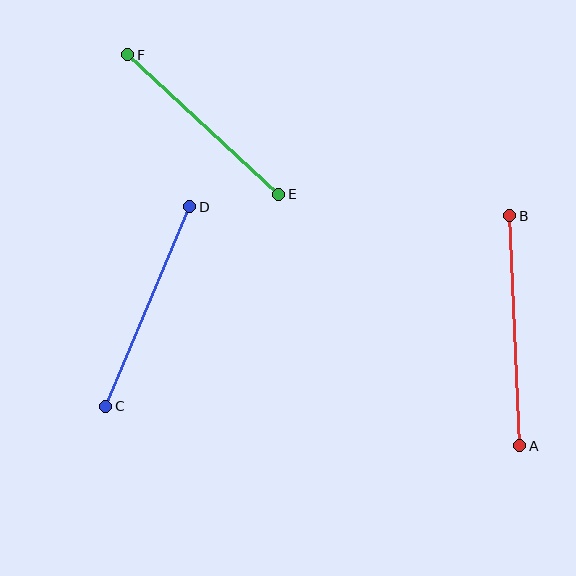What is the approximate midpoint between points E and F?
The midpoint is at approximately (203, 124) pixels.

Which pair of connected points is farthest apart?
Points A and B are farthest apart.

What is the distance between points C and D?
The distance is approximately 217 pixels.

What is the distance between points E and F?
The distance is approximately 206 pixels.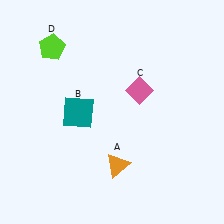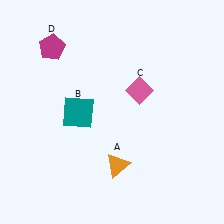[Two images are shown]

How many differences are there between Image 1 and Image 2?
There is 1 difference between the two images.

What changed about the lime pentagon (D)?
In Image 1, D is lime. In Image 2, it changed to magenta.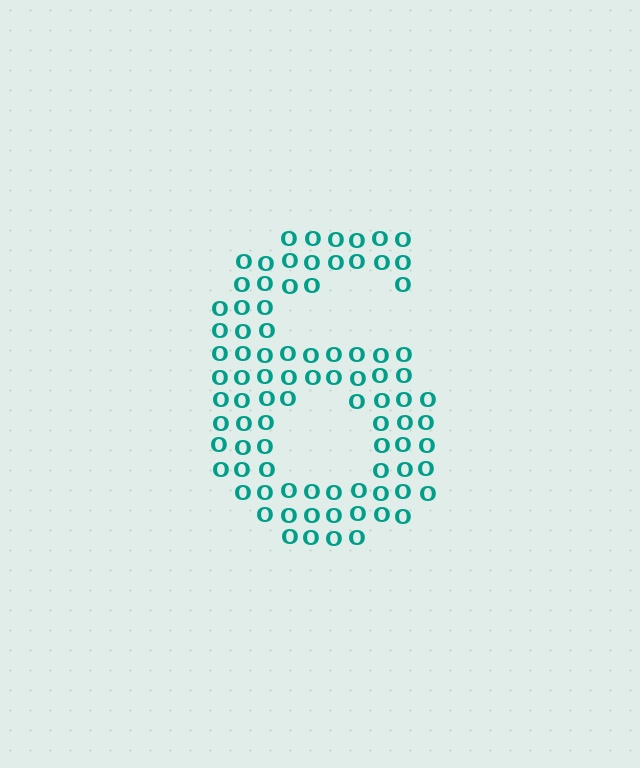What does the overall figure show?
The overall figure shows the digit 6.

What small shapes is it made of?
It is made of small letter O's.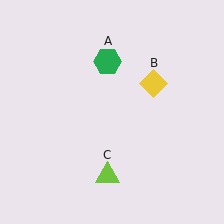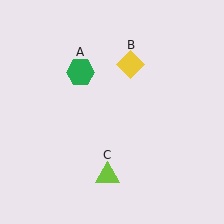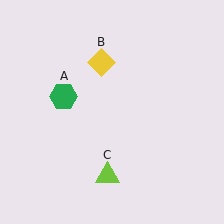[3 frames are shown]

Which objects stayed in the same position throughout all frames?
Lime triangle (object C) remained stationary.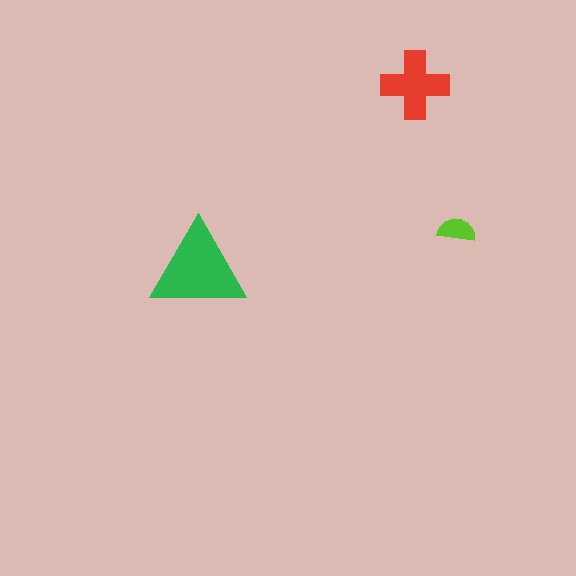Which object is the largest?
The green triangle.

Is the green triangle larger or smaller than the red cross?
Larger.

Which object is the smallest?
The lime semicircle.